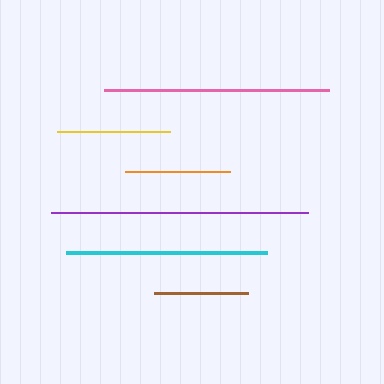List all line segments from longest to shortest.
From longest to shortest: purple, pink, cyan, yellow, orange, brown.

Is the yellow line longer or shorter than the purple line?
The purple line is longer than the yellow line.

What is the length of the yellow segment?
The yellow segment is approximately 114 pixels long.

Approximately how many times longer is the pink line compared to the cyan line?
The pink line is approximately 1.1 times the length of the cyan line.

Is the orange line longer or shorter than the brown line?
The orange line is longer than the brown line.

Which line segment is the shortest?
The brown line is the shortest at approximately 94 pixels.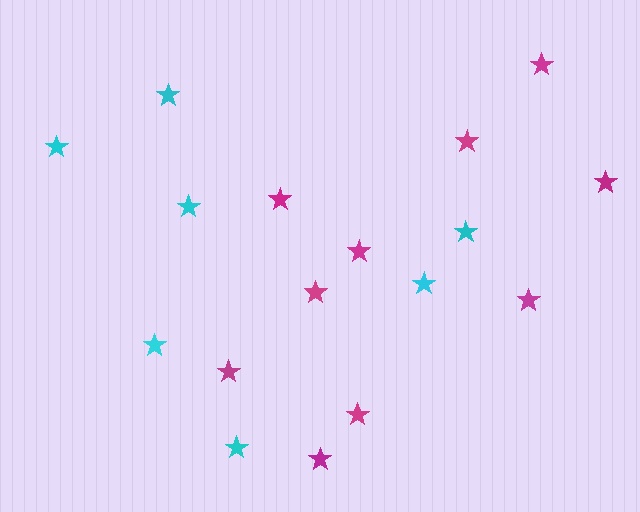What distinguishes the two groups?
There are 2 groups: one group of cyan stars (7) and one group of magenta stars (10).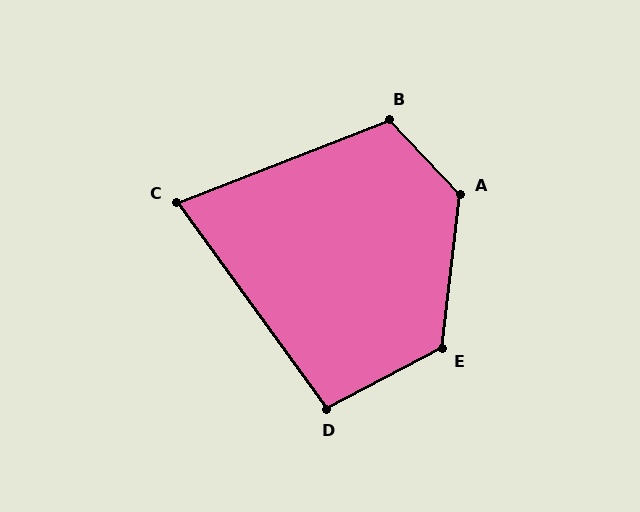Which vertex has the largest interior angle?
A, at approximately 130 degrees.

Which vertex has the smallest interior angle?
C, at approximately 75 degrees.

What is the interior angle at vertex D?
Approximately 98 degrees (obtuse).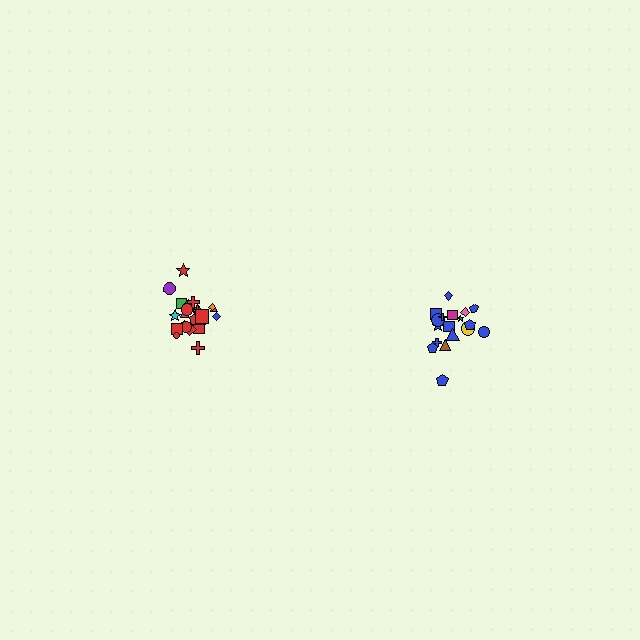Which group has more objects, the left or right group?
The left group.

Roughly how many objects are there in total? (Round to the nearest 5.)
Roughly 45 objects in total.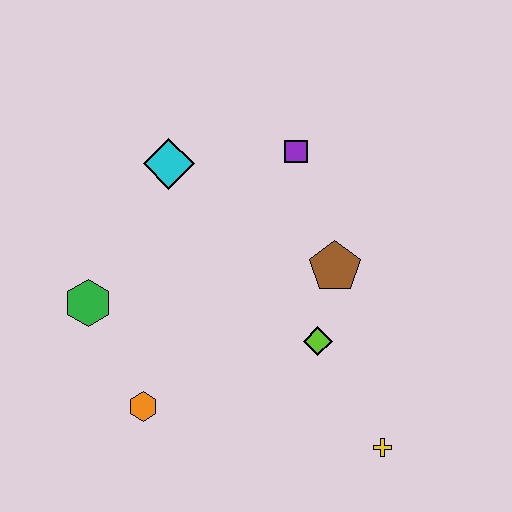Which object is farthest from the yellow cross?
The cyan diamond is farthest from the yellow cross.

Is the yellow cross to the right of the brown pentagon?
Yes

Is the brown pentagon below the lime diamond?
No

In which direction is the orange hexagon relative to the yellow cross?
The orange hexagon is to the left of the yellow cross.